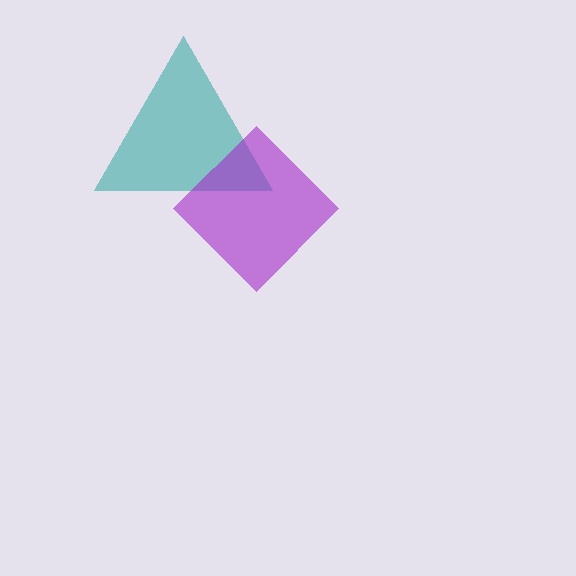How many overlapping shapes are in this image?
There are 2 overlapping shapes in the image.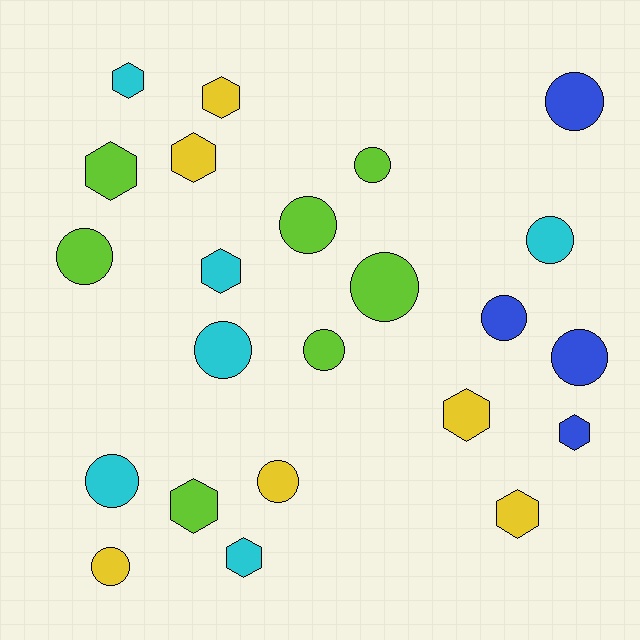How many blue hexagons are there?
There is 1 blue hexagon.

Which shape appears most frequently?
Circle, with 13 objects.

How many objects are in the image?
There are 23 objects.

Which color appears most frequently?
Lime, with 7 objects.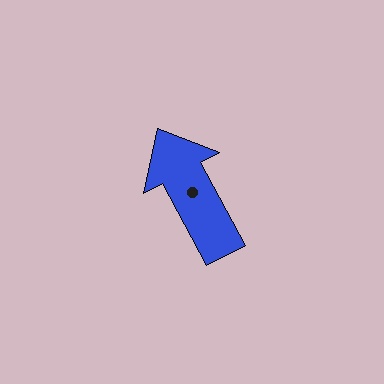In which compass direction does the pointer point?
Northwest.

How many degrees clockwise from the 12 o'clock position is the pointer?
Approximately 332 degrees.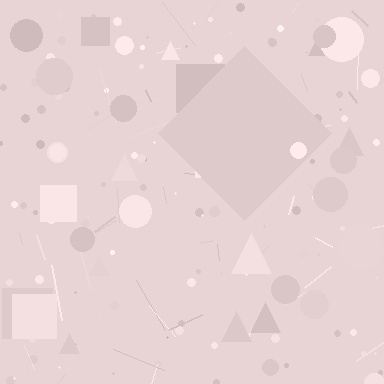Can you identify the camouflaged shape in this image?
The camouflaged shape is a diamond.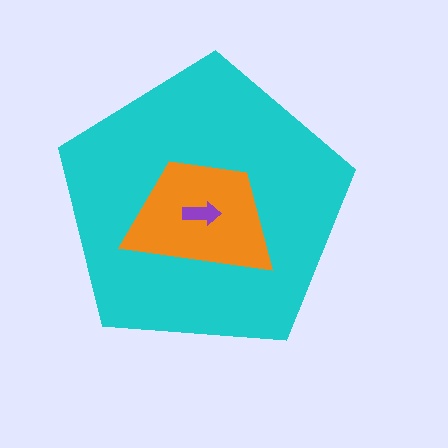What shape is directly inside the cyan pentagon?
The orange trapezoid.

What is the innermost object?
The purple arrow.